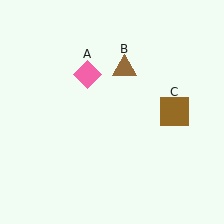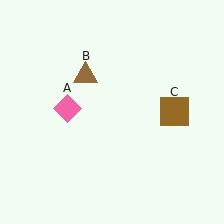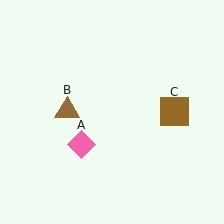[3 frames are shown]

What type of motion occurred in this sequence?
The pink diamond (object A), brown triangle (object B) rotated counterclockwise around the center of the scene.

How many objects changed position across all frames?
2 objects changed position: pink diamond (object A), brown triangle (object B).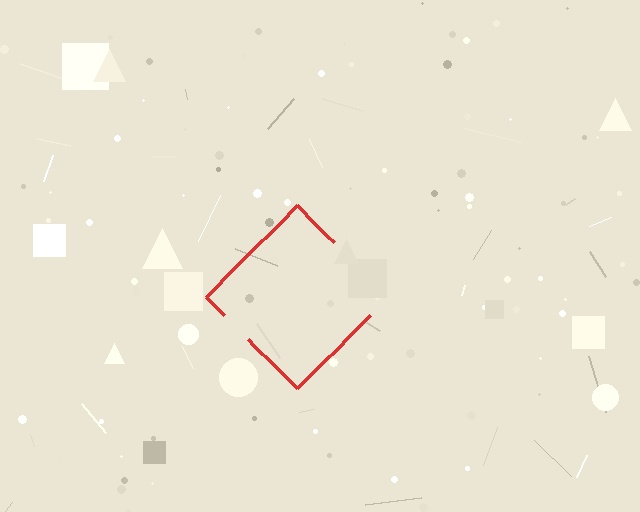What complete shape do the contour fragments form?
The contour fragments form a diamond.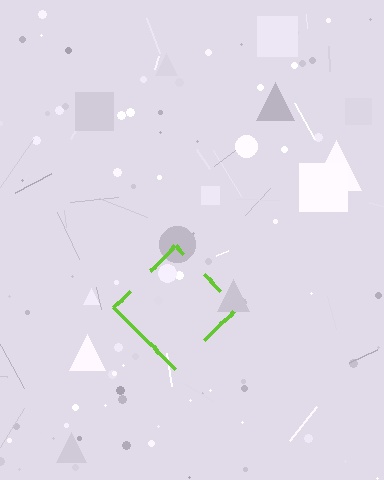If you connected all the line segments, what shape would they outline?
They would outline a diamond.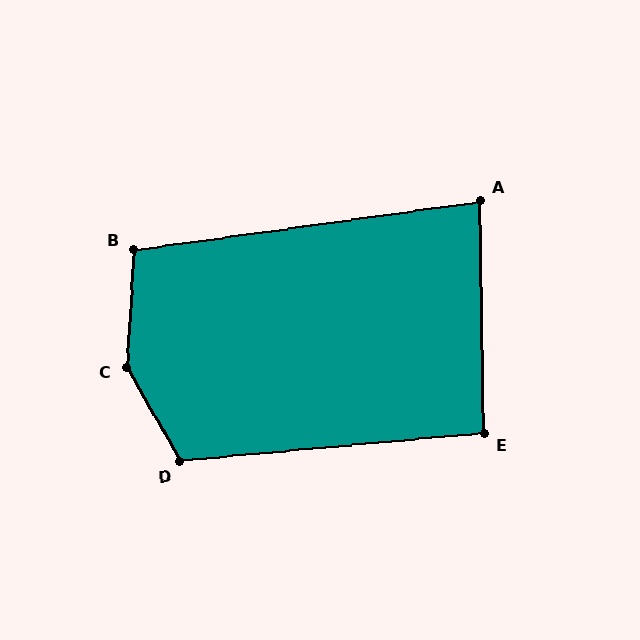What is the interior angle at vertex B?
Approximately 101 degrees (obtuse).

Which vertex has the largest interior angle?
C, at approximately 147 degrees.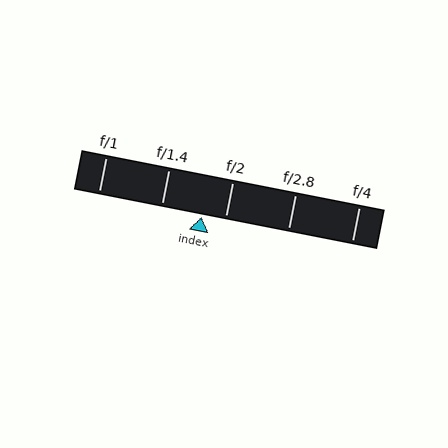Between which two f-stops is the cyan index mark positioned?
The index mark is between f/1.4 and f/2.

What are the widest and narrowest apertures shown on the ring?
The widest aperture shown is f/1 and the narrowest is f/4.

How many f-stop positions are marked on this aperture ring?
There are 5 f-stop positions marked.